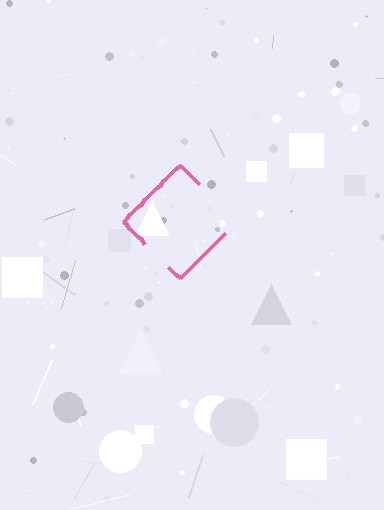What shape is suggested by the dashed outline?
The dashed outline suggests a diamond.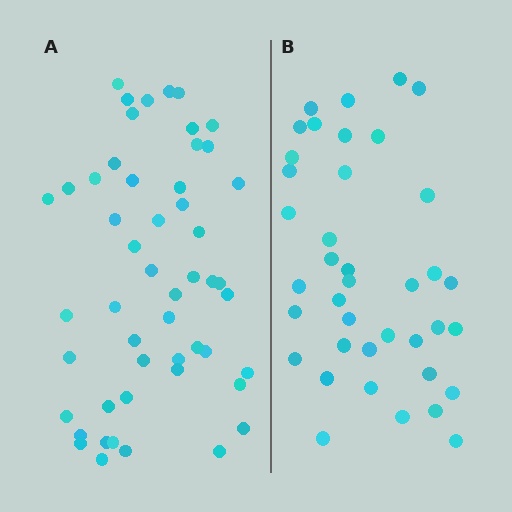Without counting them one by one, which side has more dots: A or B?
Region A (the left region) has more dots.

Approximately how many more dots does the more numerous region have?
Region A has roughly 12 or so more dots than region B.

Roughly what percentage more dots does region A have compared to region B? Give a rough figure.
About 30% more.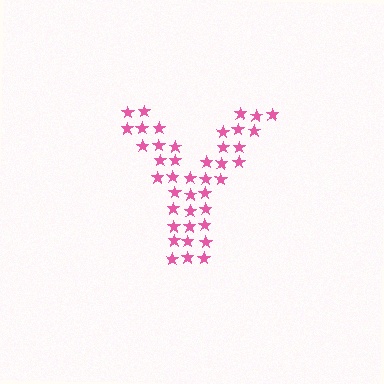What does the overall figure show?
The overall figure shows the letter Y.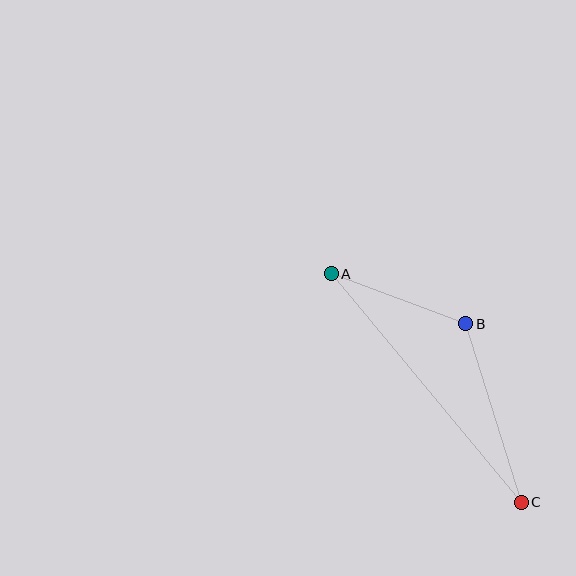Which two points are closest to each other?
Points A and B are closest to each other.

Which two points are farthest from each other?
Points A and C are farthest from each other.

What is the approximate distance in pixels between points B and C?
The distance between B and C is approximately 187 pixels.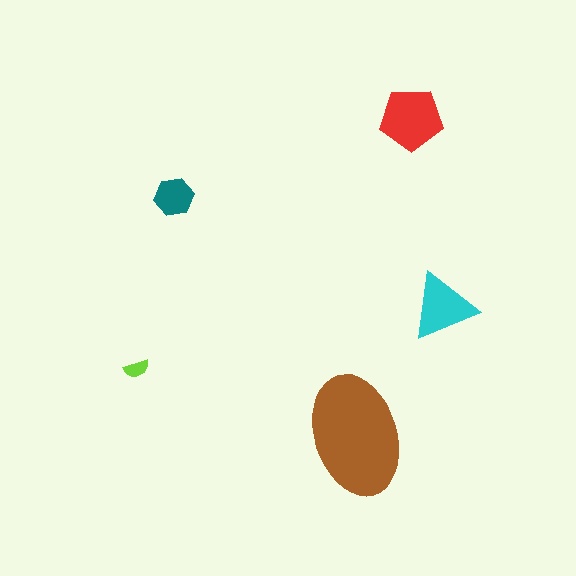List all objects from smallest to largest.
The lime semicircle, the teal hexagon, the cyan triangle, the red pentagon, the brown ellipse.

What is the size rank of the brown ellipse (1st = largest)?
1st.